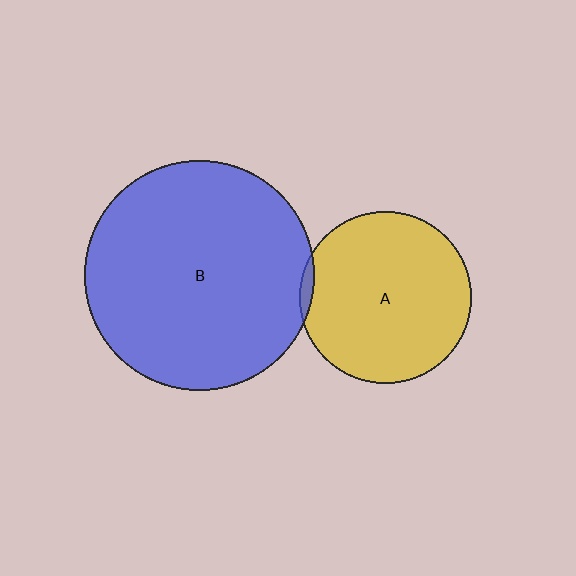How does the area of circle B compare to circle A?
Approximately 1.8 times.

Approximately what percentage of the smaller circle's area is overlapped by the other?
Approximately 5%.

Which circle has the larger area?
Circle B (blue).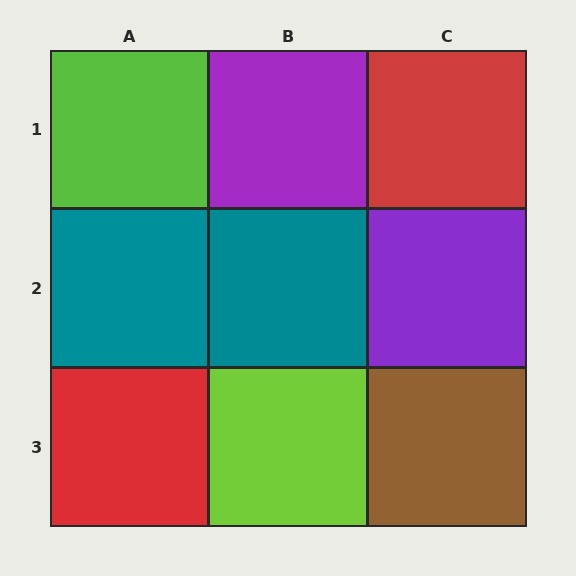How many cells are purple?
2 cells are purple.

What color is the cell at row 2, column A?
Teal.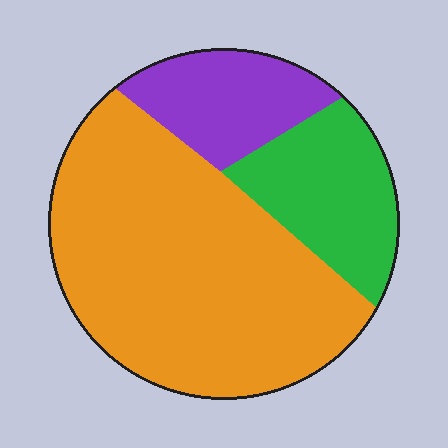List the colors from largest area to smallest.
From largest to smallest: orange, green, purple.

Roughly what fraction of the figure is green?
Green takes up less than a quarter of the figure.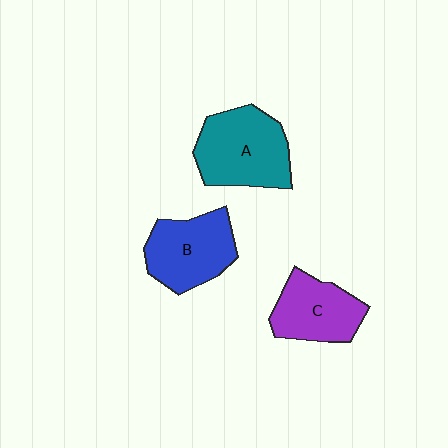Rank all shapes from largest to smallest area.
From largest to smallest: A (teal), B (blue), C (purple).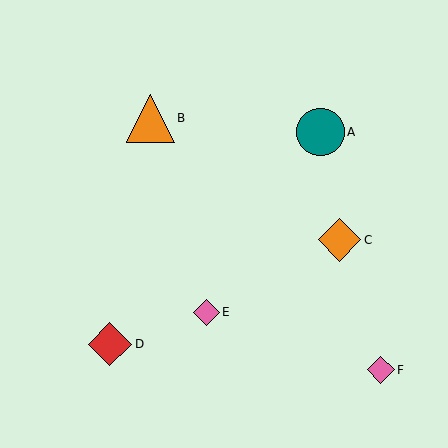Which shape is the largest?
The orange triangle (labeled B) is the largest.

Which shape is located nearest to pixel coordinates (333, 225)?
The orange diamond (labeled C) at (339, 240) is nearest to that location.